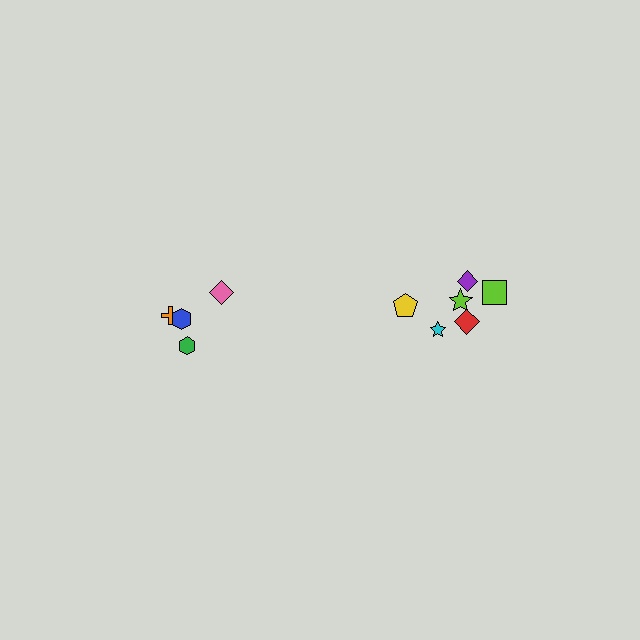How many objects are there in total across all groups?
There are 10 objects.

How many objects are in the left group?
There are 4 objects.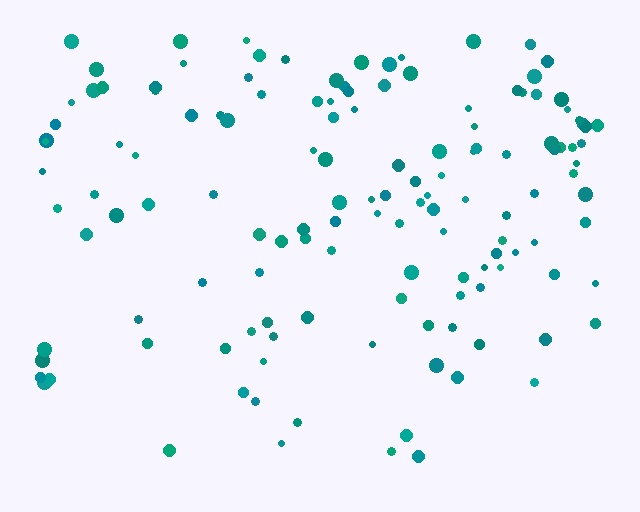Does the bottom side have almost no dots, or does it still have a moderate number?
Still a moderate number, just noticeably fewer than the top.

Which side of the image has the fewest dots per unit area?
The bottom.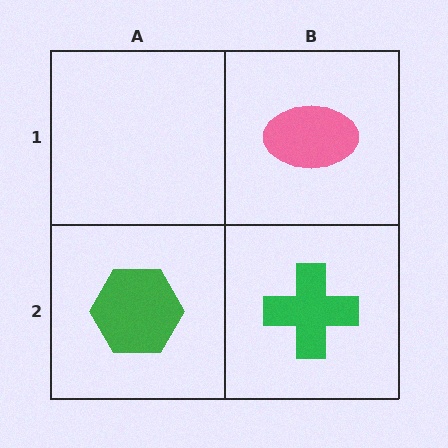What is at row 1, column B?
A pink ellipse.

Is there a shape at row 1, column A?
No, that cell is empty.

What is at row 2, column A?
A green hexagon.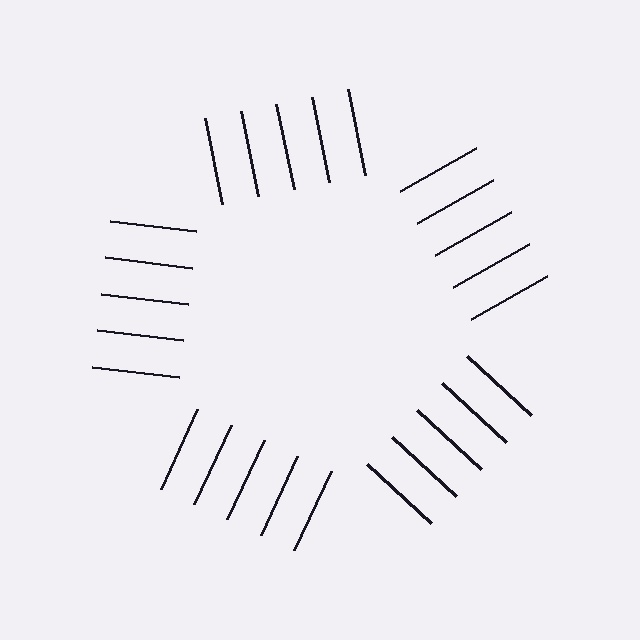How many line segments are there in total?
25 — 5 along each of the 5 edges.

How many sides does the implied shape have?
5 sides — the line-ends trace a pentagon.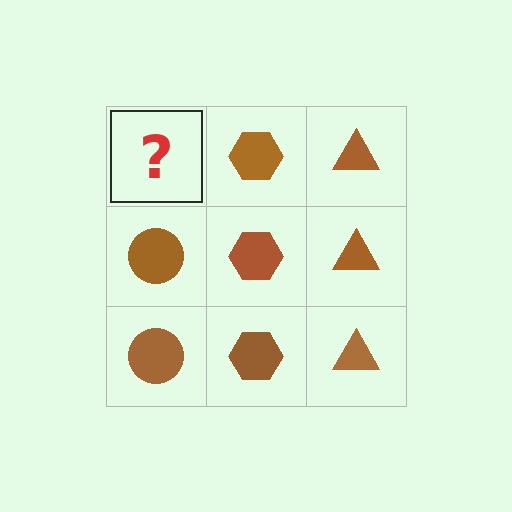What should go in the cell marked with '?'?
The missing cell should contain a brown circle.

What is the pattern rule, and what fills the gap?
The rule is that each column has a consistent shape. The gap should be filled with a brown circle.